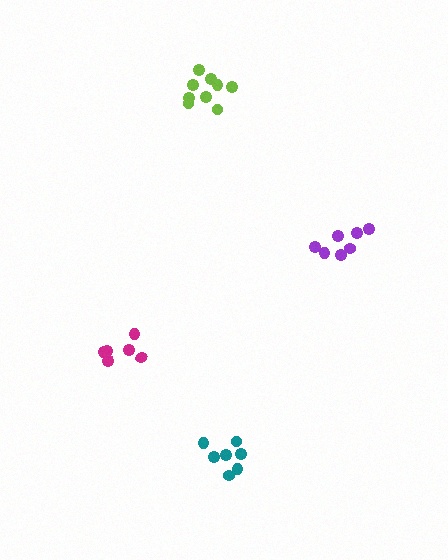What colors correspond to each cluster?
The clusters are colored: purple, lime, teal, magenta.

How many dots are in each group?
Group 1: 7 dots, Group 2: 9 dots, Group 3: 7 dots, Group 4: 6 dots (29 total).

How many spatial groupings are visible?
There are 4 spatial groupings.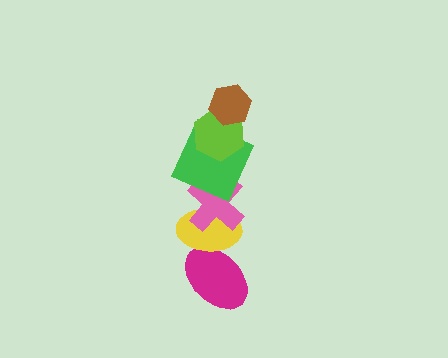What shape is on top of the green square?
The lime hexagon is on top of the green square.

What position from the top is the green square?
The green square is 3rd from the top.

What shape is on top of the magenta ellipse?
The yellow ellipse is on top of the magenta ellipse.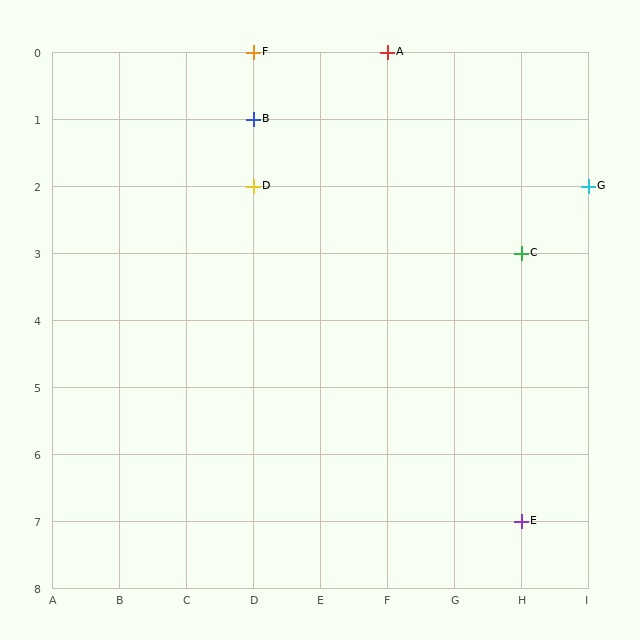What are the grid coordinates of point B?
Point B is at grid coordinates (D, 1).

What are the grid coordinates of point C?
Point C is at grid coordinates (H, 3).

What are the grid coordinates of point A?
Point A is at grid coordinates (F, 0).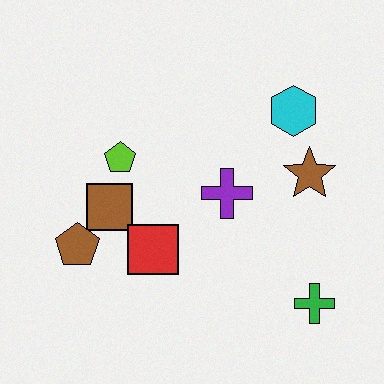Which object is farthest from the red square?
The cyan hexagon is farthest from the red square.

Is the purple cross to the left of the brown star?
Yes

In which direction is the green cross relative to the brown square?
The green cross is to the right of the brown square.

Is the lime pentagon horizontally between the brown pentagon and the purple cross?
Yes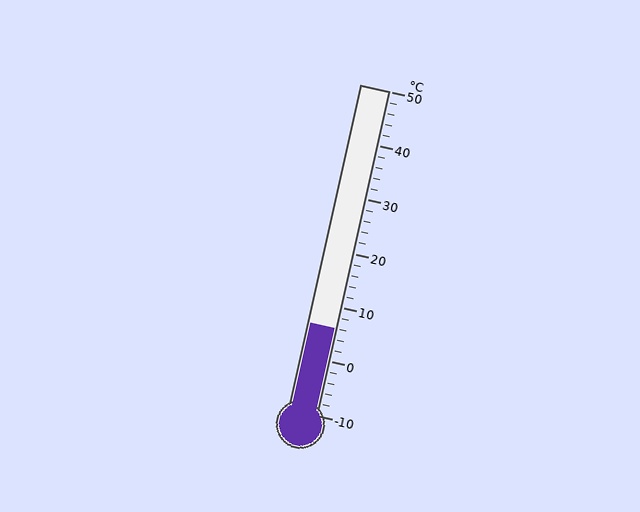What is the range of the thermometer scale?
The thermometer scale ranges from -10°C to 50°C.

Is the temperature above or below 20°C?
The temperature is below 20°C.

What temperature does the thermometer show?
The thermometer shows approximately 6°C.